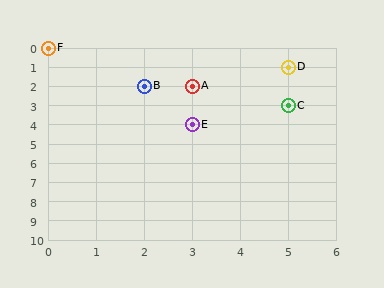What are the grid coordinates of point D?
Point D is at grid coordinates (5, 1).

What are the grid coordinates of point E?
Point E is at grid coordinates (3, 4).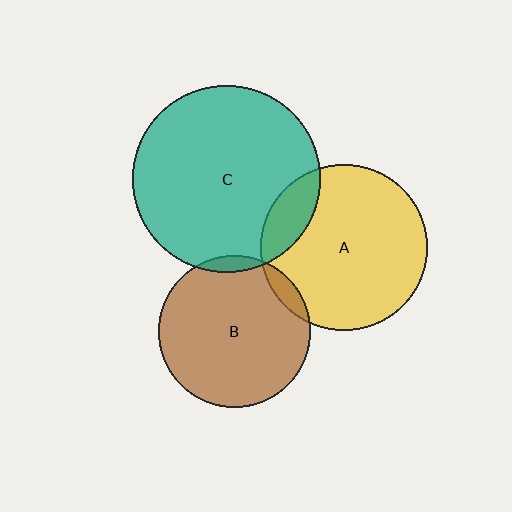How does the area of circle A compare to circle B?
Approximately 1.2 times.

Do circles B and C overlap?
Yes.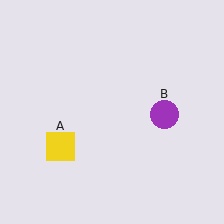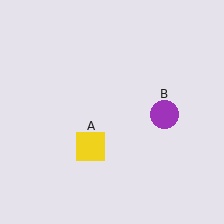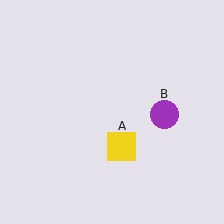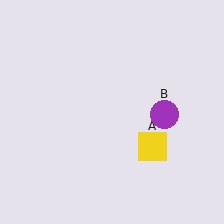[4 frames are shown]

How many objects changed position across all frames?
1 object changed position: yellow square (object A).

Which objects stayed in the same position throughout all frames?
Purple circle (object B) remained stationary.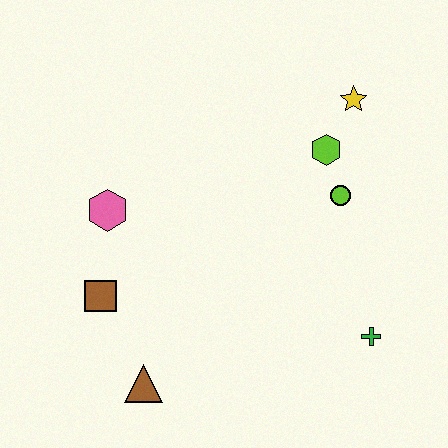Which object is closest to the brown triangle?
The brown square is closest to the brown triangle.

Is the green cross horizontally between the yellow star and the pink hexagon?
No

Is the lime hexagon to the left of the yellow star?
Yes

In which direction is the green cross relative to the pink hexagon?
The green cross is to the right of the pink hexagon.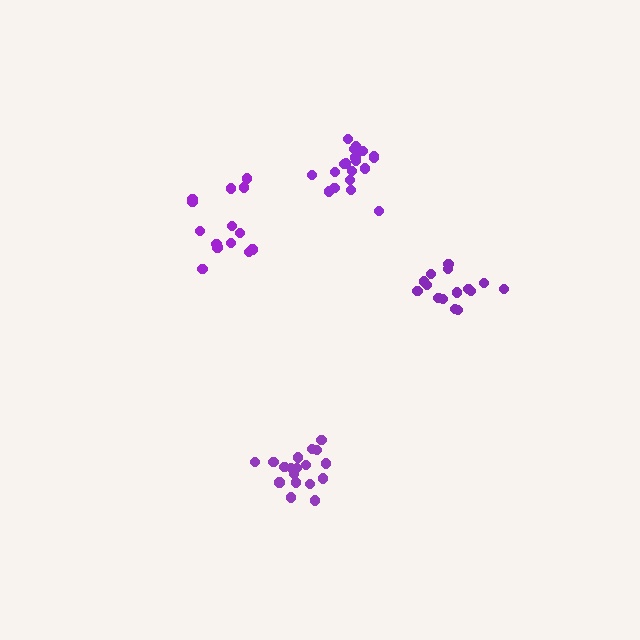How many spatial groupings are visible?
There are 4 spatial groupings.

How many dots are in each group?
Group 1: 15 dots, Group 2: 19 dots, Group 3: 18 dots, Group 4: 14 dots (66 total).